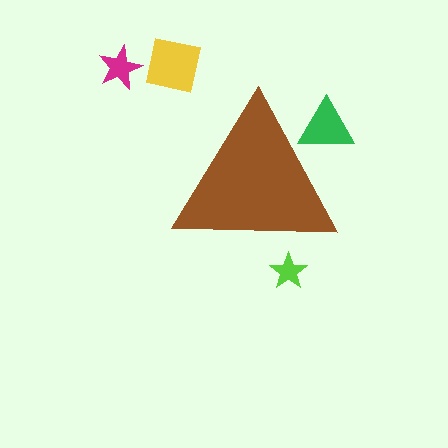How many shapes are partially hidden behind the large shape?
2 shapes are partially hidden.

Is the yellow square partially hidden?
No, the yellow square is fully visible.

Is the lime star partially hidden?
Yes, the lime star is partially hidden behind the brown triangle.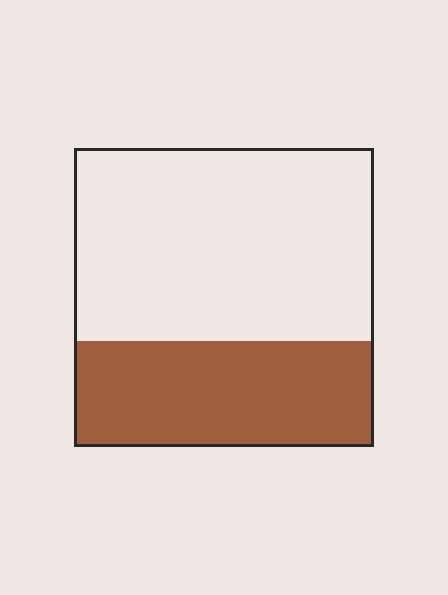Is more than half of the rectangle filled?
No.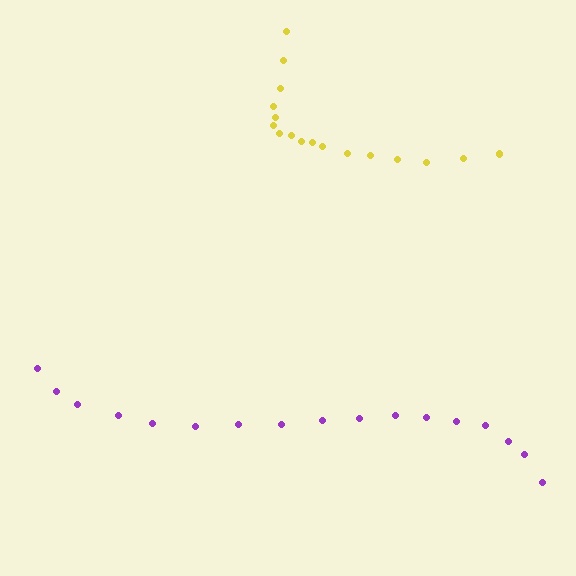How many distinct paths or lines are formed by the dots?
There are 2 distinct paths.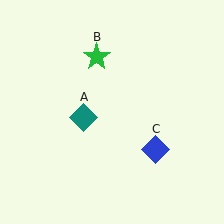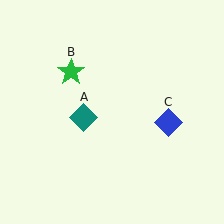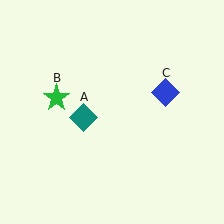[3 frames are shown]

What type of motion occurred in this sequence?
The green star (object B), blue diamond (object C) rotated counterclockwise around the center of the scene.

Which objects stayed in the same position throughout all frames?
Teal diamond (object A) remained stationary.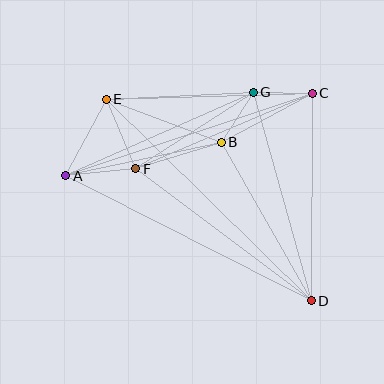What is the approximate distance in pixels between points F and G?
The distance between F and G is approximately 140 pixels.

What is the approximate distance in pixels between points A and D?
The distance between A and D is approximately 276 pixels.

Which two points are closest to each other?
Points C and G are closest to each other.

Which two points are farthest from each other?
Points D and E are farthest from each other.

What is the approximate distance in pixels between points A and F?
The distance between A and F is approximately 71 pixels.